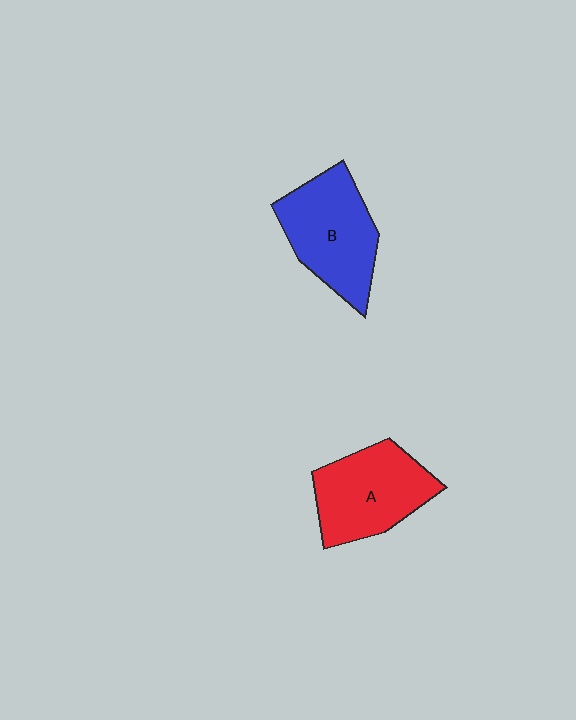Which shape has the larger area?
Shape B (blue).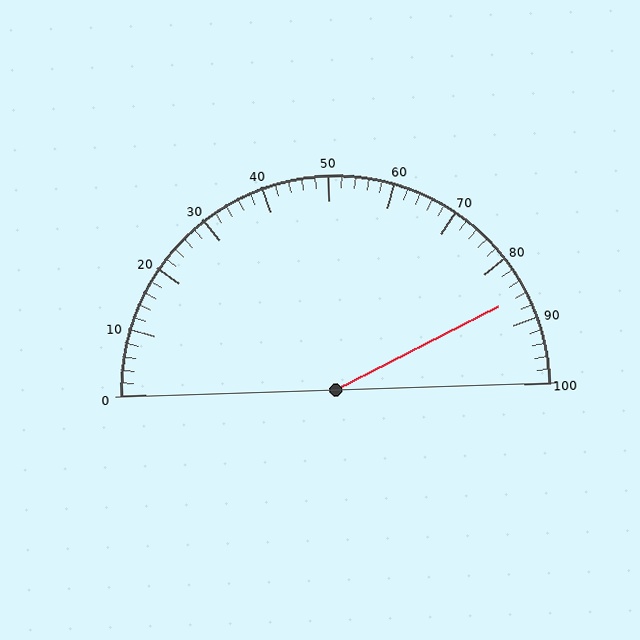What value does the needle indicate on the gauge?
The needle indicates approximately 86.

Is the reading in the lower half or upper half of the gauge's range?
The reading is in the upper half of the range (0 to 100).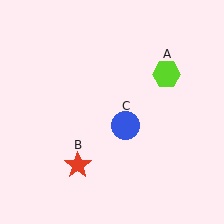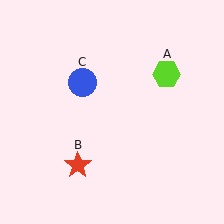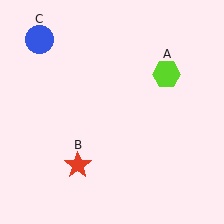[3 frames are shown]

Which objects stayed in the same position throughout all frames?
Lime hexagon (object A) and red star (object B) remained stationary.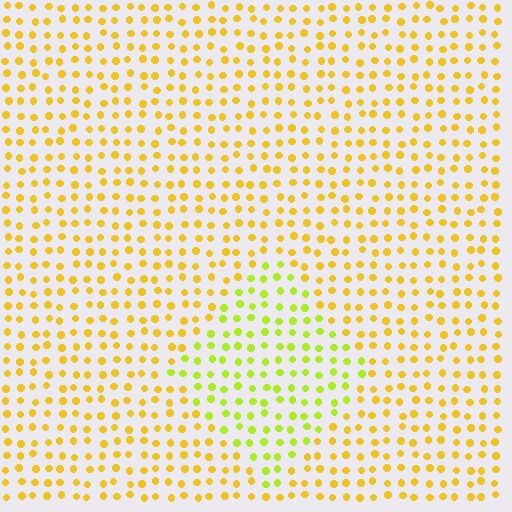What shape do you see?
I see a diamond.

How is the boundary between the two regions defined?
The boundary is defined purely by a slight shift in hue (about 32 degrees). Spacing, size, and orientation are identical on both sides.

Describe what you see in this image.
The image is filled with small yellow elements in a uniform arrangement. A diamond-shaped region is visible where the elements are tinted to a slightly different hue, forming a subtle color boundary.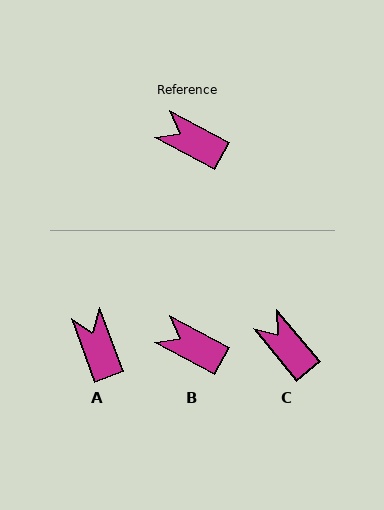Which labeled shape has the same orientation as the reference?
B.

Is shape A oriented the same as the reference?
No, it is off by about 41 degrees.